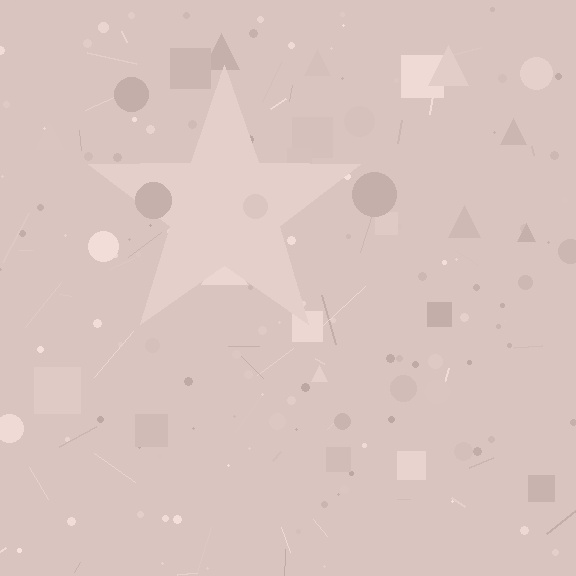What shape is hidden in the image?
A star is hidden in the image.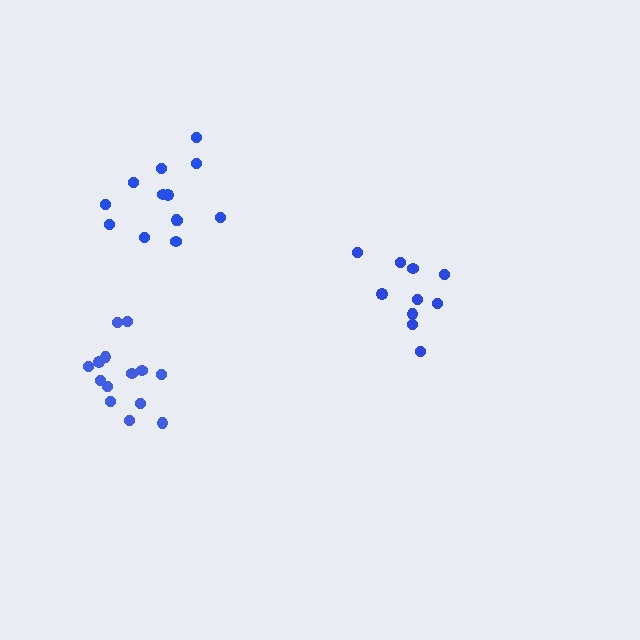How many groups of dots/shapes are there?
There are 3 groups.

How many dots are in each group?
Group 1: 13 dots, Group 2: 14 dots, Group 3: 10 dots (37 total).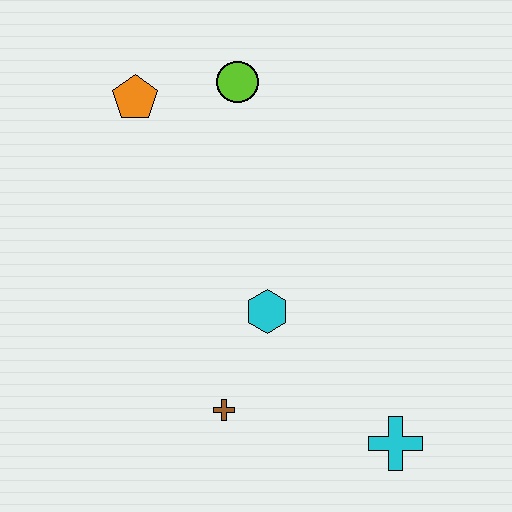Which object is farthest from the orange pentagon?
The cyan cross is farthest from the orange pentagon.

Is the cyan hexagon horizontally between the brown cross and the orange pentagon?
No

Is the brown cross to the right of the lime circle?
No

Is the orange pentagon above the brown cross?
Yes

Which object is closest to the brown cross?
The cyan hexagon is closest to the brown cross.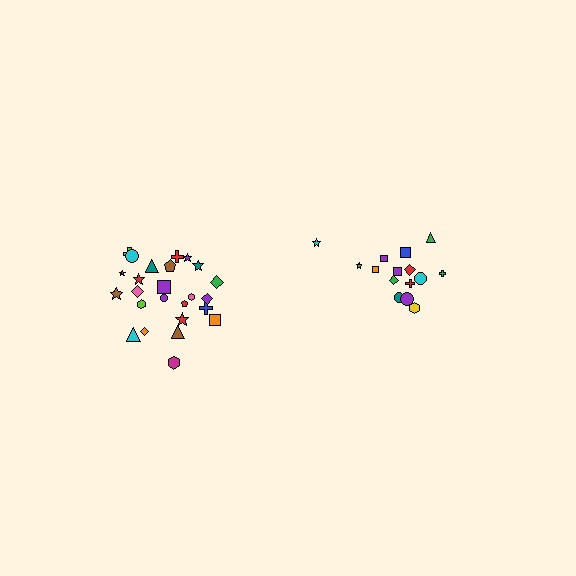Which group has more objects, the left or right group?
The left group.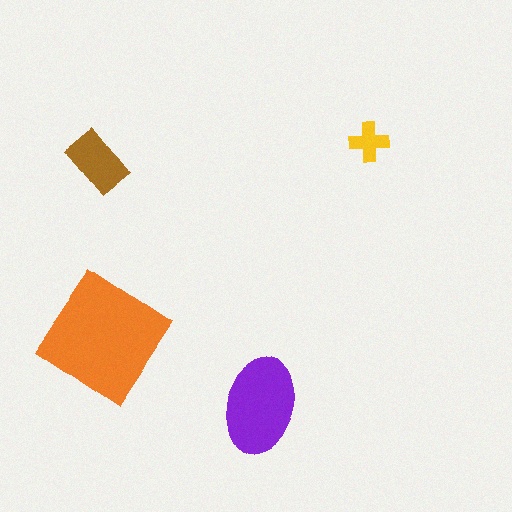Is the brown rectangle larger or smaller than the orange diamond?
Smaller.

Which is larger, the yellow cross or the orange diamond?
The orange diamond.